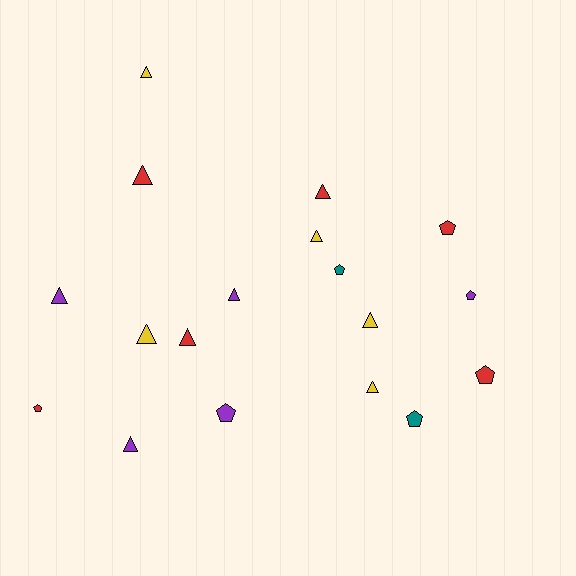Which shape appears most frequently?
Triangle, with 11 objects.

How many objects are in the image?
There are 18 objects.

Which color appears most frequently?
Red, with 6 objects.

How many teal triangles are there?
There are no teal triangles.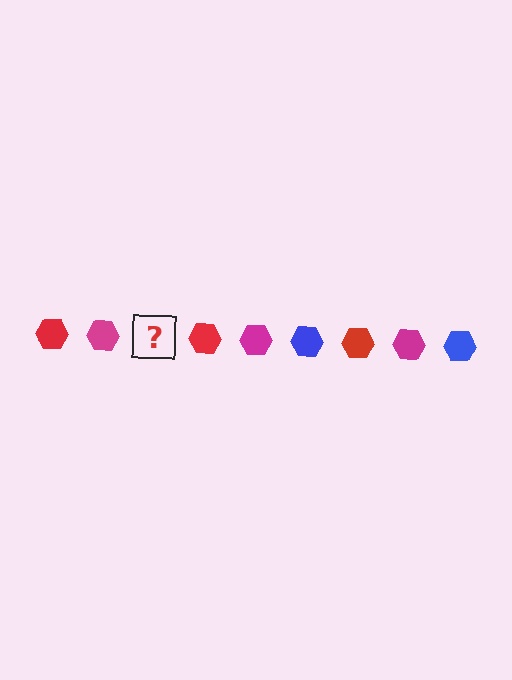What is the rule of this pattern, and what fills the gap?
The rule is that the pattern cycles through red, magenta, blue hexagons. The gap should be filled with a blue hexagon.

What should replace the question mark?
The question mark should be replaced with a blue hexagon.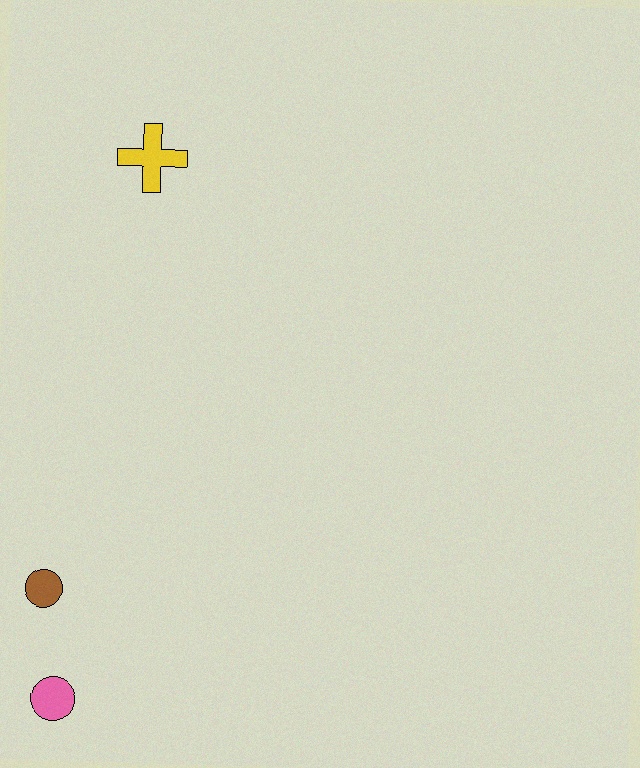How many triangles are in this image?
There are no triangles.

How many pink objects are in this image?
There is 1 pink object.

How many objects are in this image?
There are 3 objects.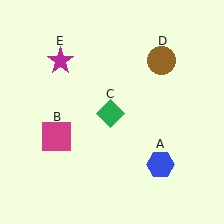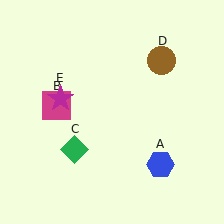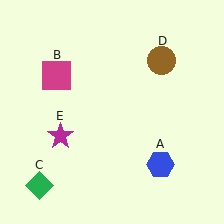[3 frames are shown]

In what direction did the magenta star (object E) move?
The magenta star (object E) moved down.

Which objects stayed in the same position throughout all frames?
Blue hexagon (object A) and brown circle (object D) remained stationary.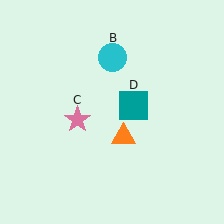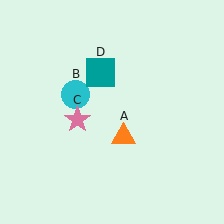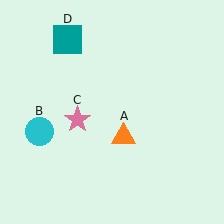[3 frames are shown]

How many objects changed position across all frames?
2 objects changed position: cyan circle (object B), teal square (object D).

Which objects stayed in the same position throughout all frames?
Orange triangle (object A) and pink star (object C) remained stationary.